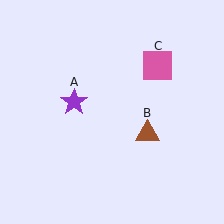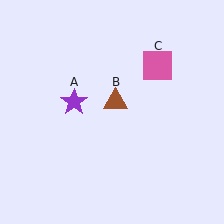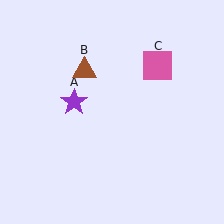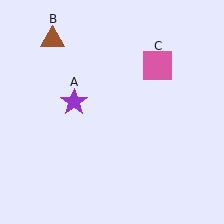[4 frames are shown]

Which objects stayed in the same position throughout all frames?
Purple star (object A) and pink square (object C) remained stationary.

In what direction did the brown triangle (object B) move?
The brown triangle (object B) moved up and to the left.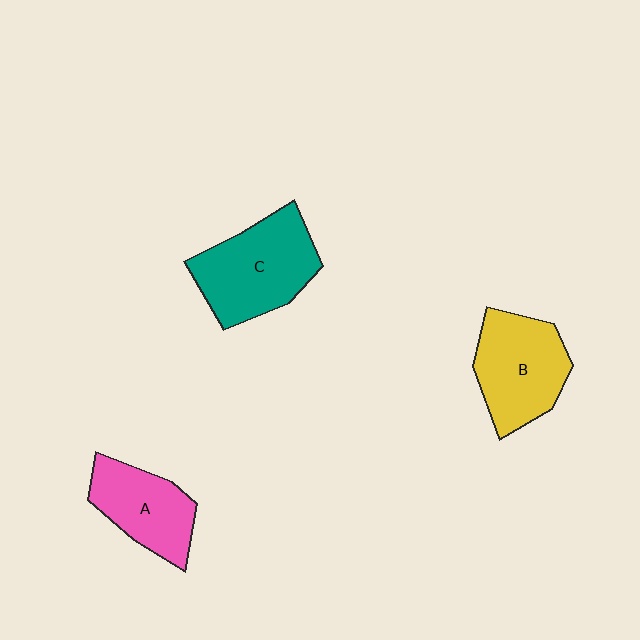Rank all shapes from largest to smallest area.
From largest to smallest: C (teal), B (yellow), A (pink).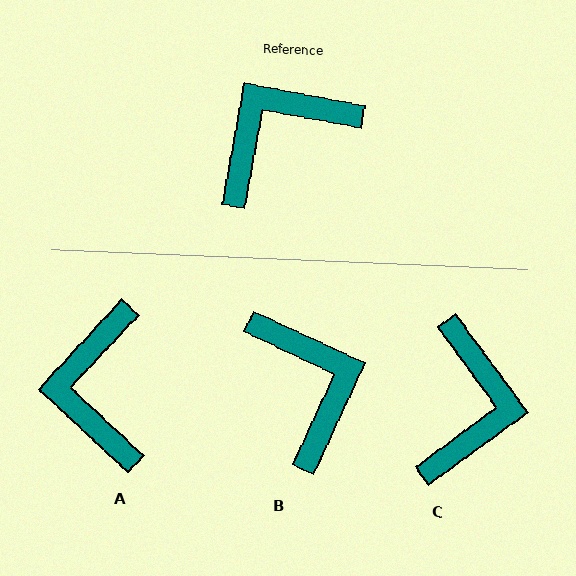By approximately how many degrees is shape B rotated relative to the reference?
Approximately 104 degrees clockwise.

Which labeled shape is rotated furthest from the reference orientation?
C, about 133 degrees away.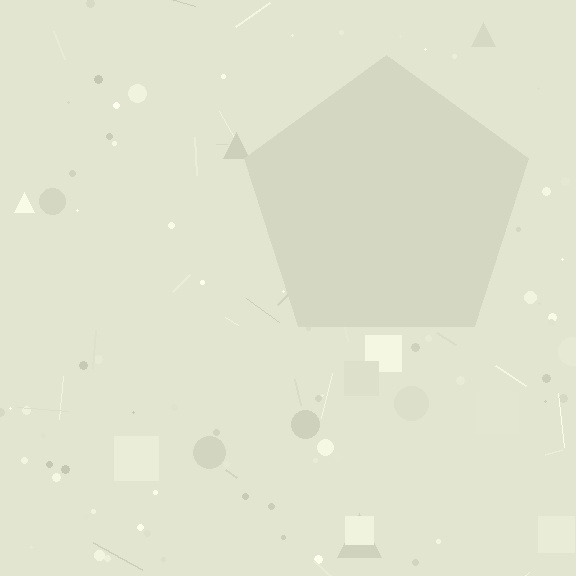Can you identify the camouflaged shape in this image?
The camouflaged shape is a pentagon.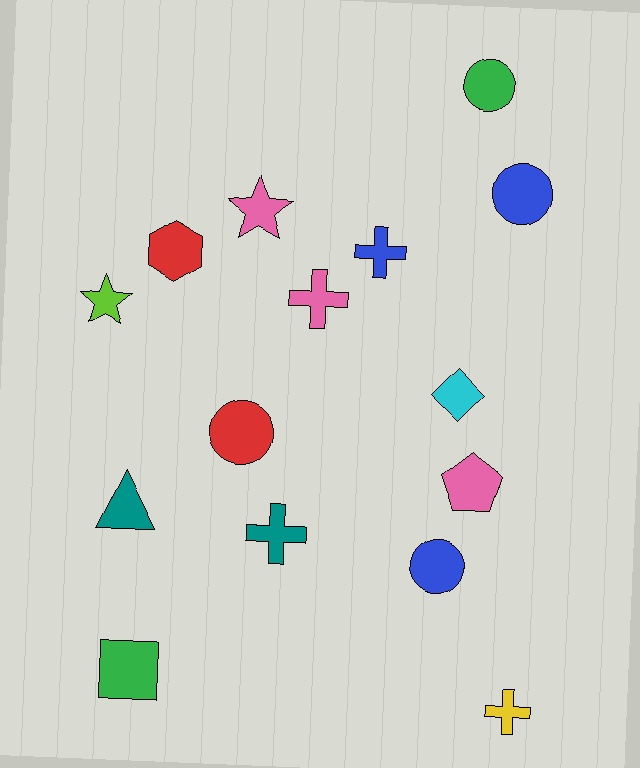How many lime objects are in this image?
There is 1 lime object.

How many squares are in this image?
There is 1 square.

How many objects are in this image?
There are 15 objects.